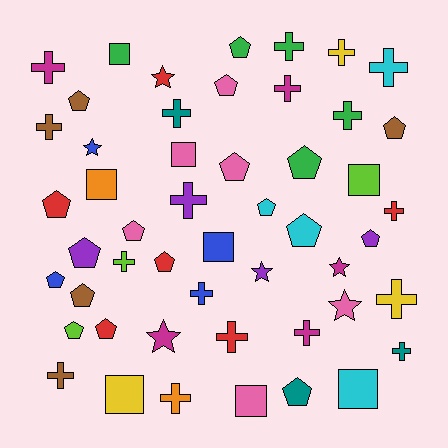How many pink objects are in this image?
There are 6 pink objects.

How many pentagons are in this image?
There are 18 pentagons.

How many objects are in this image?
There are 50 objects.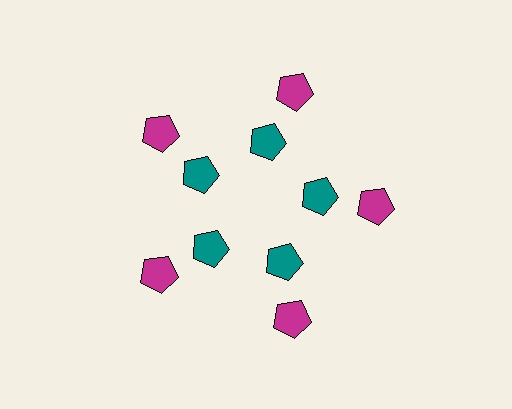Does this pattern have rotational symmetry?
Yes, this pattern has 5-fold rotational symmetry. It looks the same after rotating 72 degrees around the center.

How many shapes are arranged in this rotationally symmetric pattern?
There are 10 shapes, arranged in 5 groups of 2.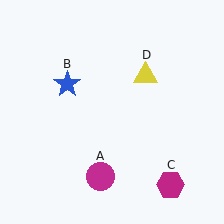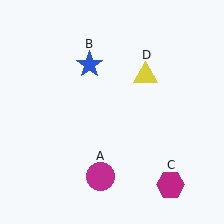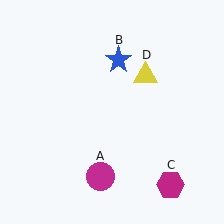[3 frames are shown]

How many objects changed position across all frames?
1 object changed position: blue star (object B).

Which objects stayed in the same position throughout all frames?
Magenta circle (object A) and magenta hexagon (object C) and yellow triangle (object D) remained stationary.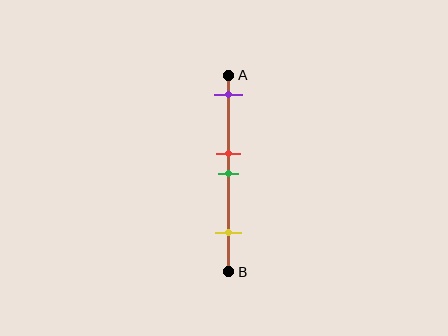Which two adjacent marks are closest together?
The red and green marks are the closest adjacent pair.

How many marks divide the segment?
There are 4 marks dividing the segment.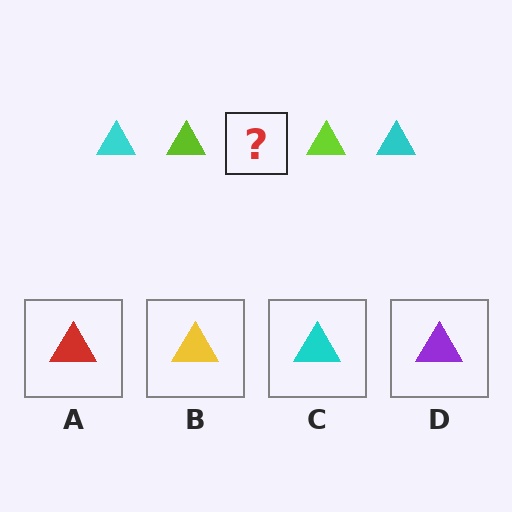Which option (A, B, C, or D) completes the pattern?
C.